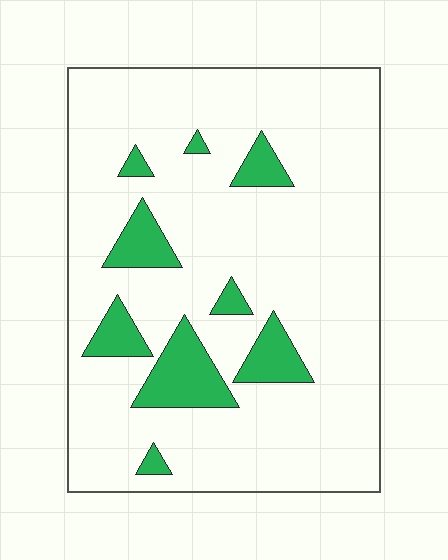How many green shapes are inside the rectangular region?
9.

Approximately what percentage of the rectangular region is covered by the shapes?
Approximately 15%.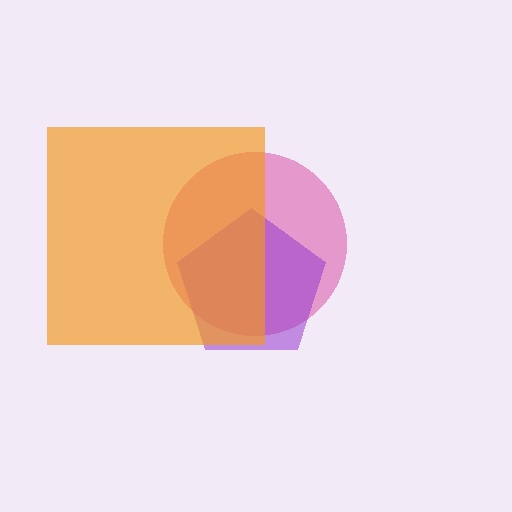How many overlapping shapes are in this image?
There are 3 overlapping shapes in the image.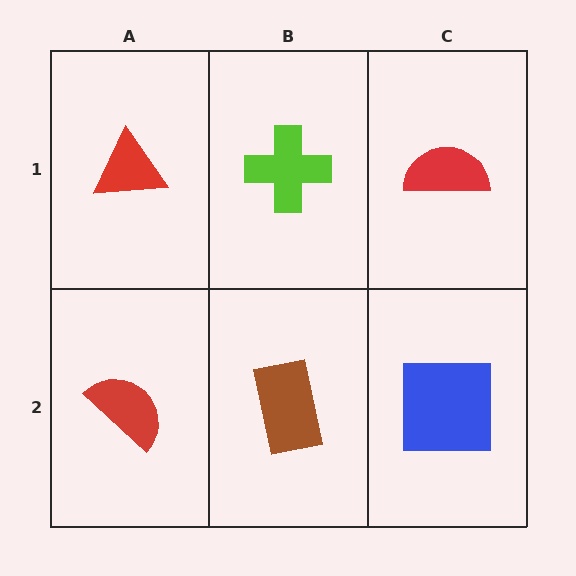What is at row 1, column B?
A lime cross.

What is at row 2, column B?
A brown rectangle.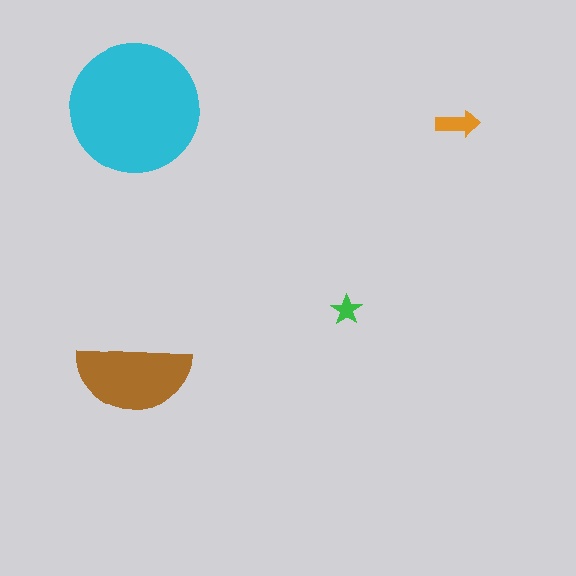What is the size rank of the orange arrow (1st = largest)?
3rd.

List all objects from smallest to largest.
The green star, the orange arrow, the brown semicircle, the cyan circle.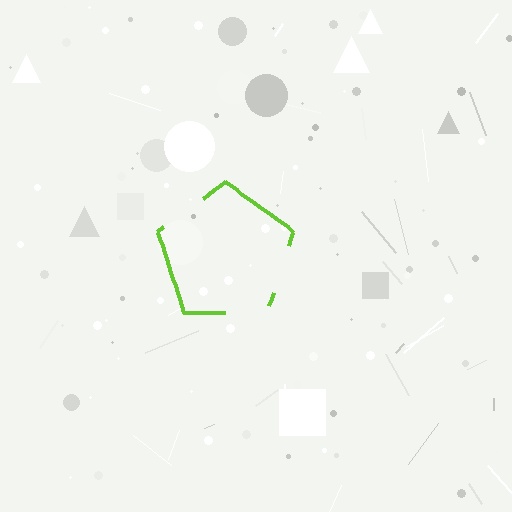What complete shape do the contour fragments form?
The contour fragments form a pentagon.